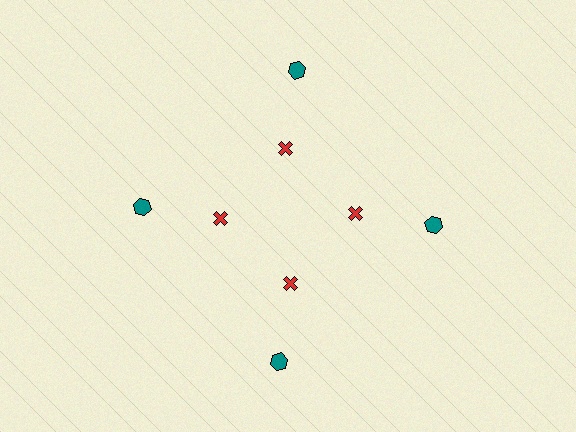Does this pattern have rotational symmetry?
Yes, this pattern has 4-fold rotational symmetry. It looks the same after rotating 90 degrees around the center.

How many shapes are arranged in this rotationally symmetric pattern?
There are 8 shapes, arranged in 4 groups of 2.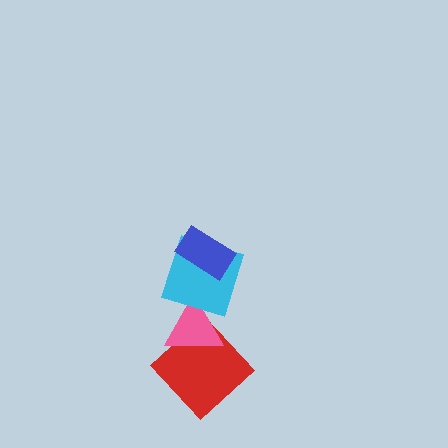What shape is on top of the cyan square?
The blue rectangle is on top of the cyan square.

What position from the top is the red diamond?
The red diamond is 4th from the top.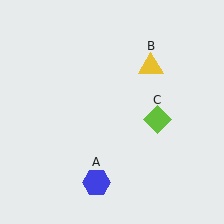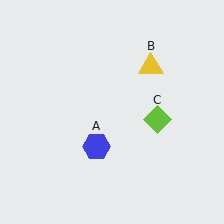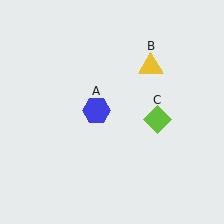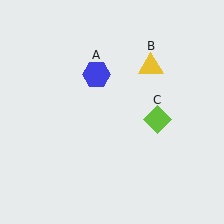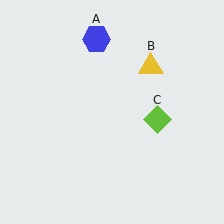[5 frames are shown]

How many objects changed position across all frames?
1 object changed position: blue hexagon (object A).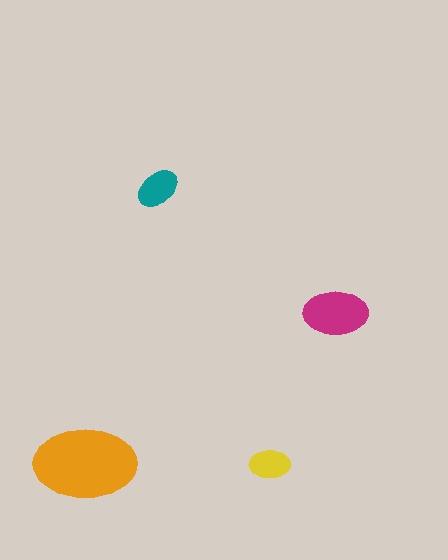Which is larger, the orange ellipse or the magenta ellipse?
The orange one.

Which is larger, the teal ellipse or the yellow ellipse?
The teal one.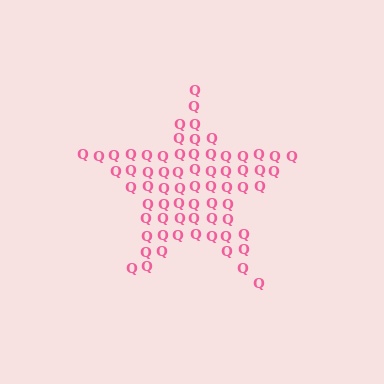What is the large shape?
The large shape is a star.